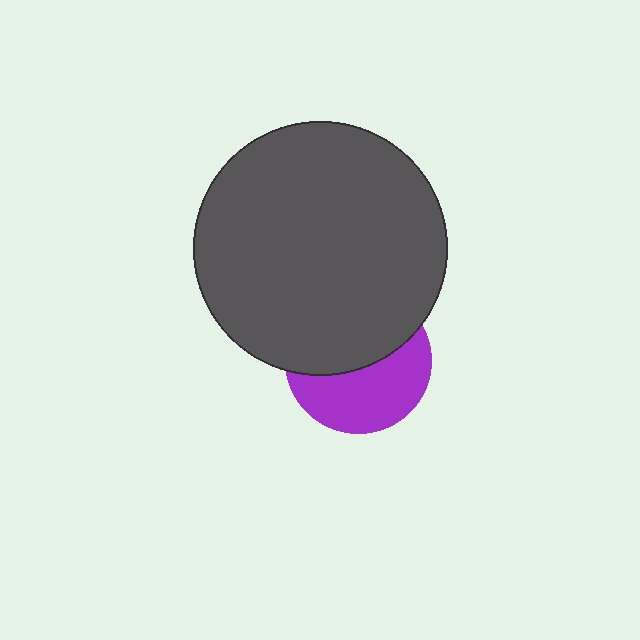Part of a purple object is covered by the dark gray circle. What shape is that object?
It is a circle.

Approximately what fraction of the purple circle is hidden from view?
Roughly 51% of the purple circle is hidden behind the dark gray circle.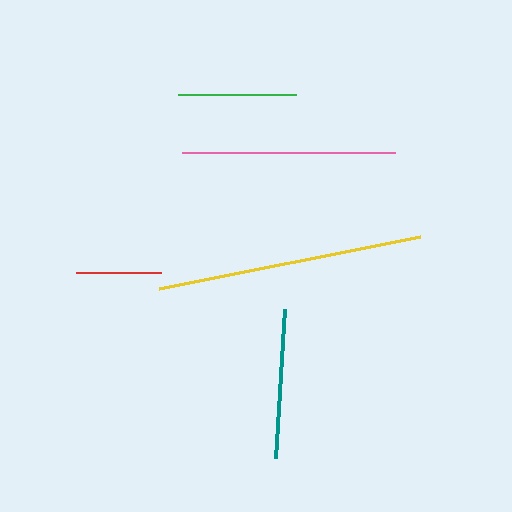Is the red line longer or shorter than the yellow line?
The yellow line is longer than the red line.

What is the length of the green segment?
The green segment is approximately 118 pixels long.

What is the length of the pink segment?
The pink segment is approximately 213 pixels long.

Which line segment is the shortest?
The red line is the shortest at approximately 85 pixels.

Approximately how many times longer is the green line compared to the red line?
The green line is approximately 1.4 times the length of the red line.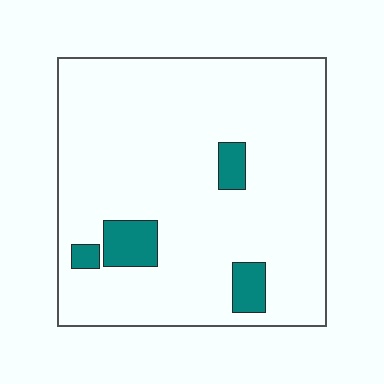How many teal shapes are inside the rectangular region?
4.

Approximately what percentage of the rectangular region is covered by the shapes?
Approximately 10%.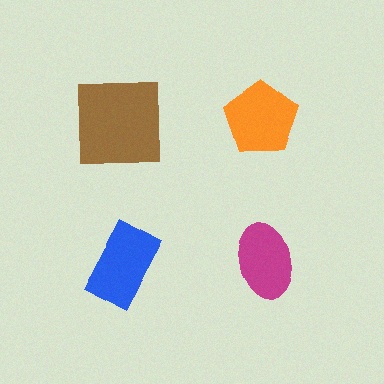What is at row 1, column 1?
A brown square.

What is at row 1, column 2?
An orange pentagon.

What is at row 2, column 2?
A magenta ellipse.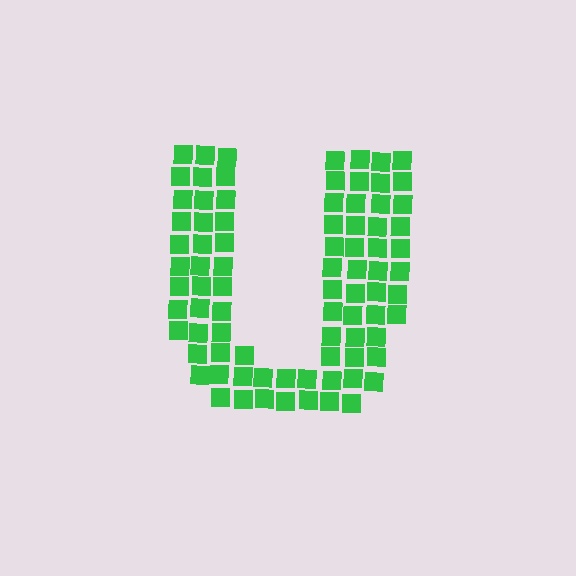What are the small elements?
The small elements are squares.